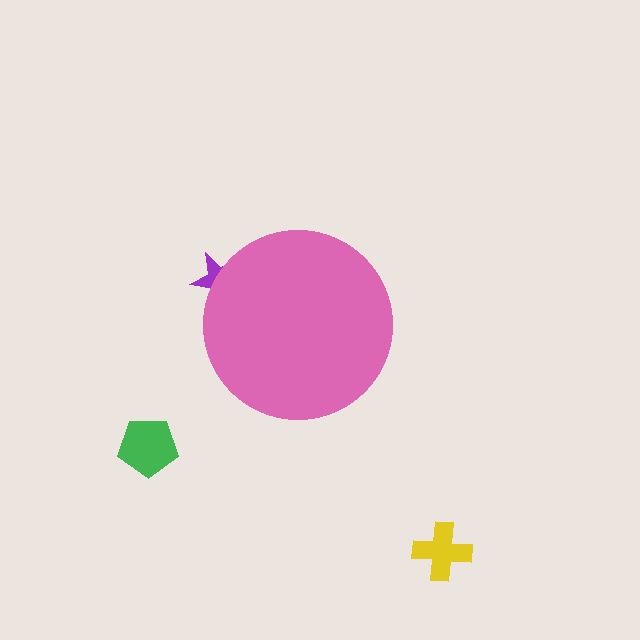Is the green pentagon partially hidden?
No, the green pentagon is fully visible.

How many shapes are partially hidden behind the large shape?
1 shape is partially hidden.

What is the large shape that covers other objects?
A pink circle.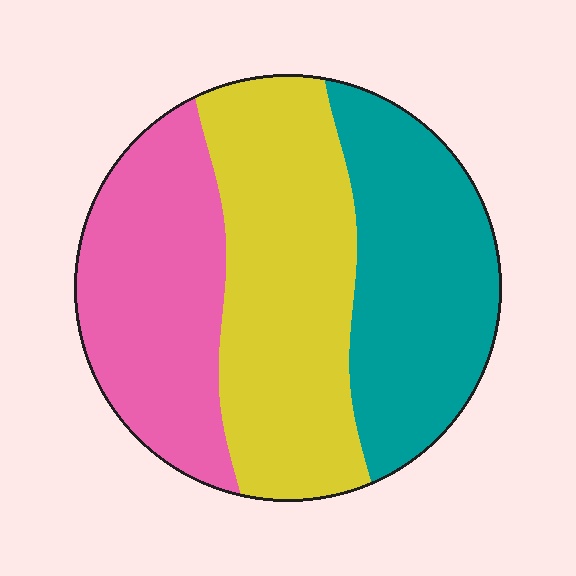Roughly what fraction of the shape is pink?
Pink takes up about one third (1/3) of the shape.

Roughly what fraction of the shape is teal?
Teal covers 32% of the shape.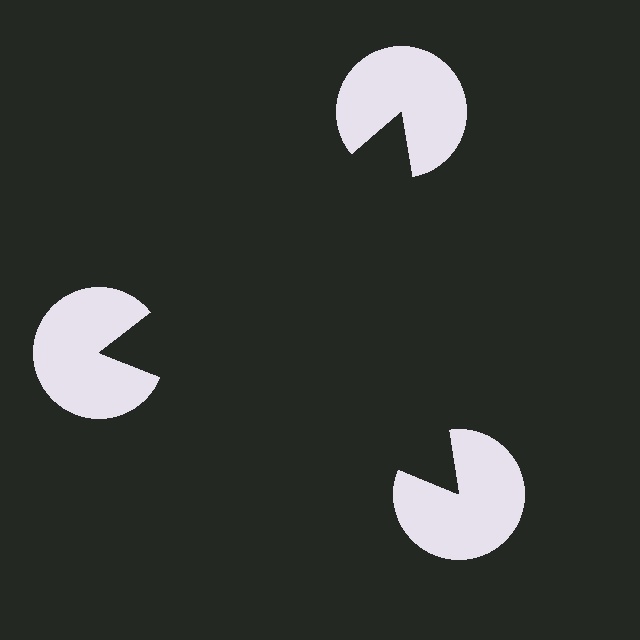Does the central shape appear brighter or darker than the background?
It typically appears slightly darker than the background, even though no actual brightness change is drawn.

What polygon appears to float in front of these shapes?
An illusory triangle — its edges are inferred from the aligned wedge cuts in the pac-man discs, not physically drawn.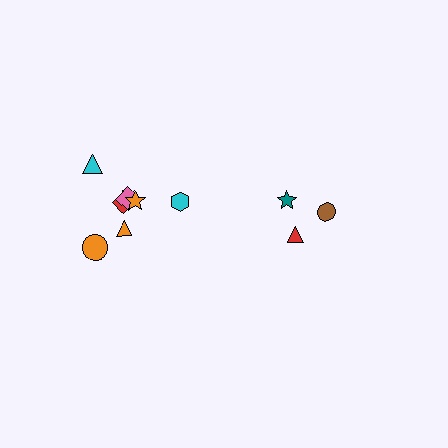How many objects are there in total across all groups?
There are 10 objects.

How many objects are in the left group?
There are 7 objects.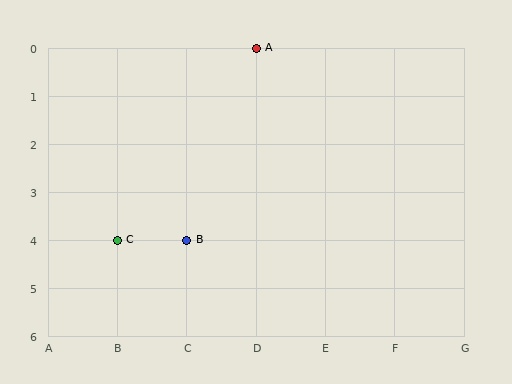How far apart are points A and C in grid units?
Points A and C are 2 columns and 4 rows apart (about 4.5 grid units diagonally).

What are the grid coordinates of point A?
Point A is at grid coordinates (D, 0).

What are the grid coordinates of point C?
Point C is at grid coordinates (B, 4).